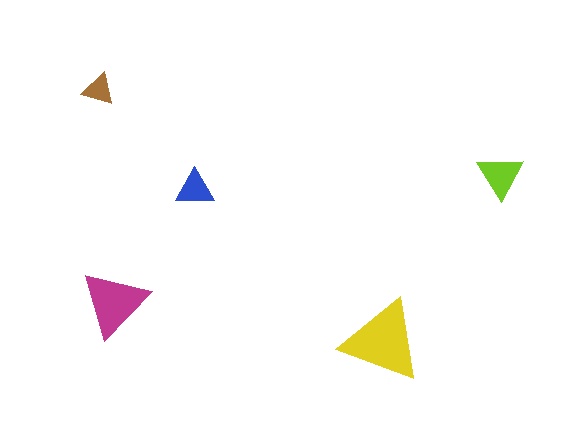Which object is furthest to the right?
The lime triangle is rightmost.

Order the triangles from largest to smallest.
the yellow one, the magenta one, the lime one, the blue one, the brown one.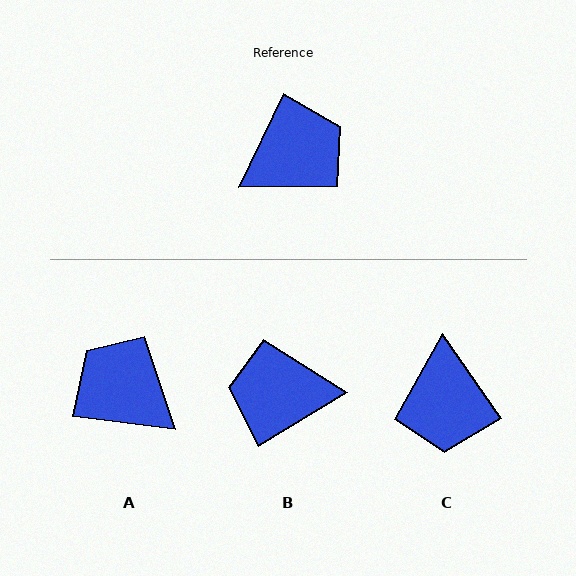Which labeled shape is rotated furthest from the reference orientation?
B, about 147 degrees away.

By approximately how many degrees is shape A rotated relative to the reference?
Approximately 108 degrees counter-clockwise.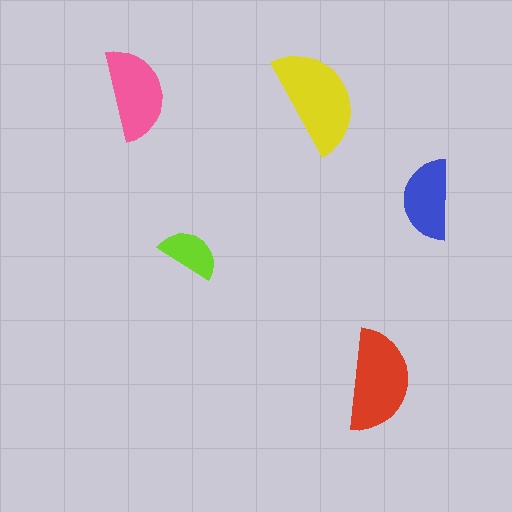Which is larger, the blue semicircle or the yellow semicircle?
The yellow one.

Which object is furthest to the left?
The pink semicircle is leftmost.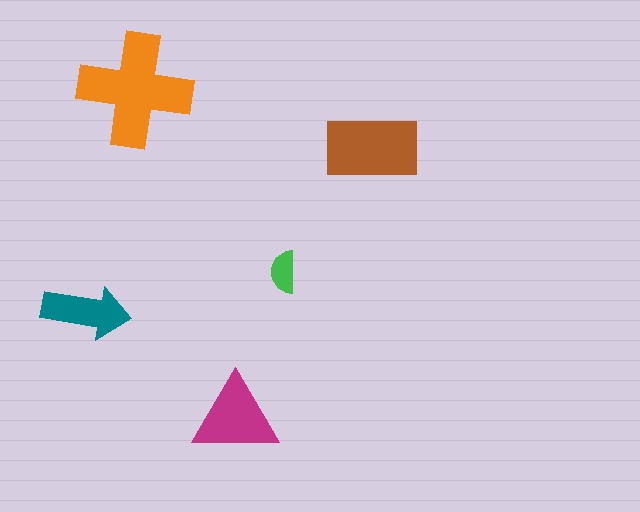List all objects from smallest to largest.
The green semicircle, the teal arrow, the magenta triangle, the brown rectangle, the orange cross.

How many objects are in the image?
There are 5 objects in the image.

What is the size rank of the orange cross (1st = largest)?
1st.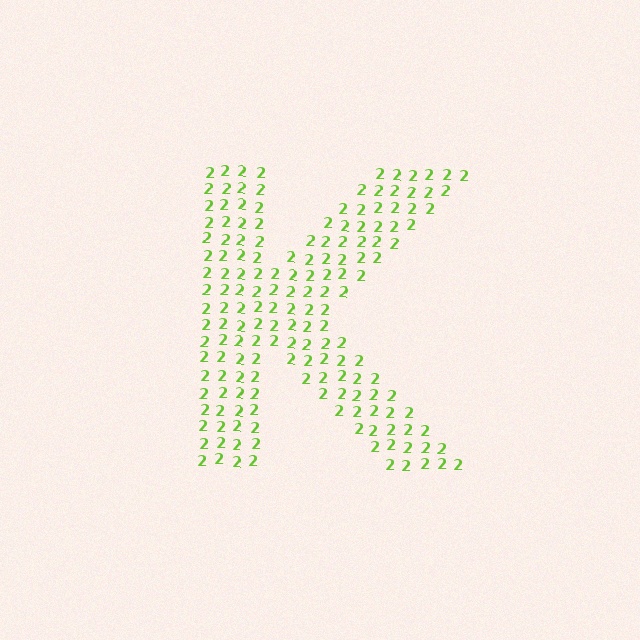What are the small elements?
The small elements are digit 2's.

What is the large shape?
The large shape is the letter K.